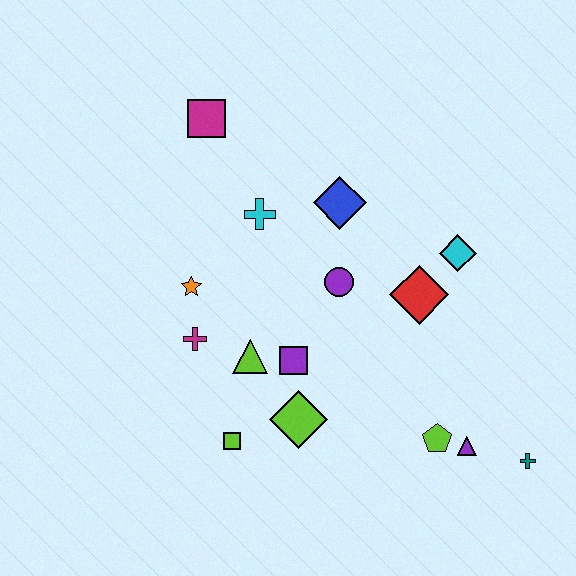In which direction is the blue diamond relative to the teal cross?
The blue diamond is above the teal cross.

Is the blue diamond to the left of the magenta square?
No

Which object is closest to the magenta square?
The cyan cross is closest to the magenta square.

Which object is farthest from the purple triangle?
The magenta square is farthest from the purple triangle.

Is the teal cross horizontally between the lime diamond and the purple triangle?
No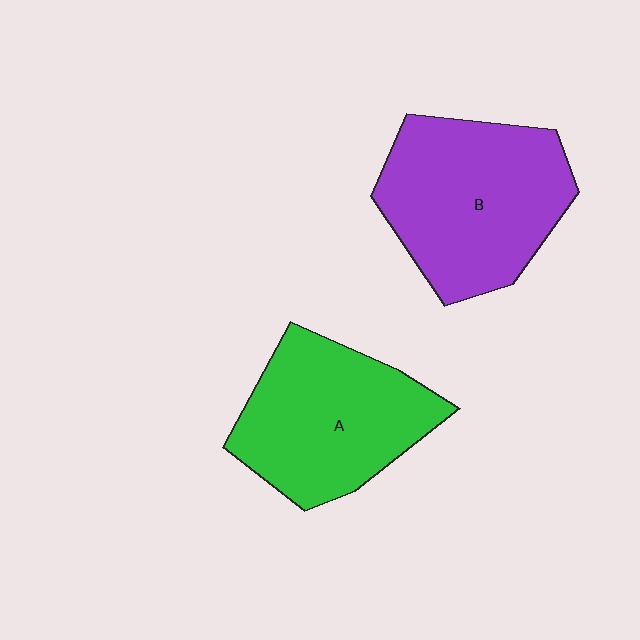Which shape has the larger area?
Shape B (purple).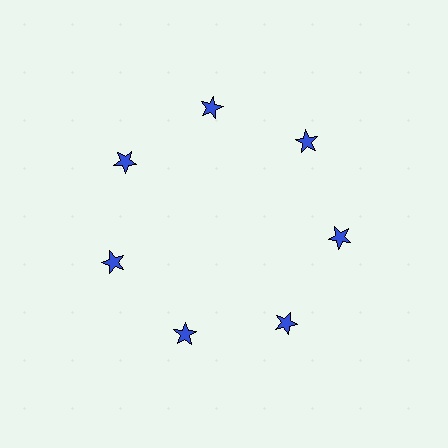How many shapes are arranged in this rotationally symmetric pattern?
There are 7 shapes, arranged in 7 groups of 1.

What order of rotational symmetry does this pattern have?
This pattern has 7-fold rotational symmetry.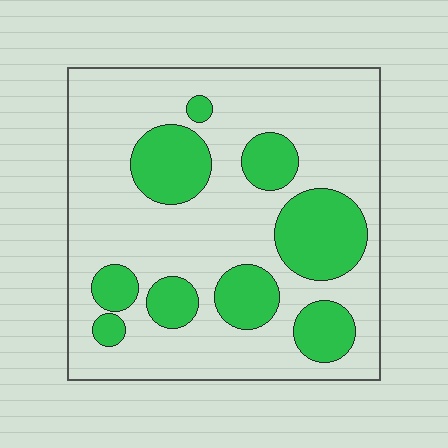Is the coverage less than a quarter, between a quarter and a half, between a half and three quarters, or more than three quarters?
Between a quarter and a half.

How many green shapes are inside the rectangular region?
9.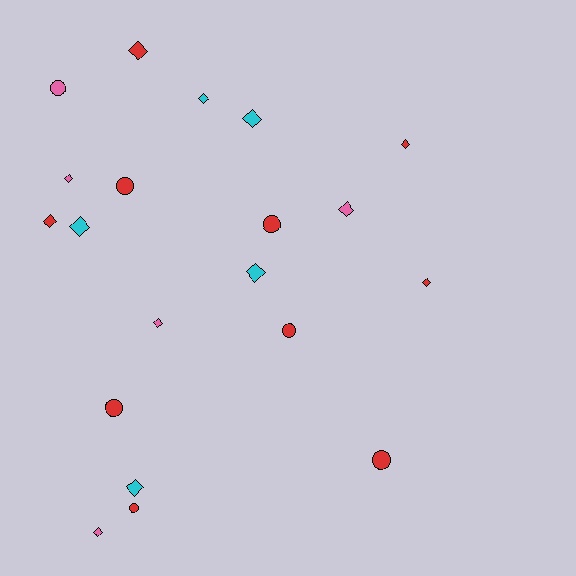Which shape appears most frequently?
Diamond, with 13 objects.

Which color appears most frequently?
Red, with 10 objects.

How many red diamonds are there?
There are 4 red diamonds.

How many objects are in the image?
There are 20 objects.